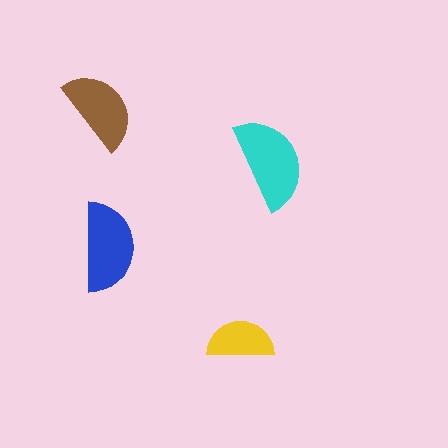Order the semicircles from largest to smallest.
the cyan one, the blue one, the brown one, the yellow one.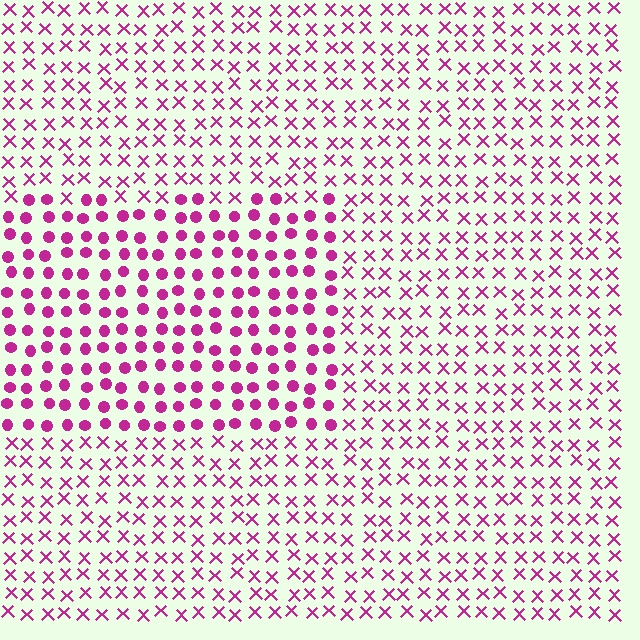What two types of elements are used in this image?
The image uses circles inside the rectangle region and X marks outside it.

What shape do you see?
I see a rectangle.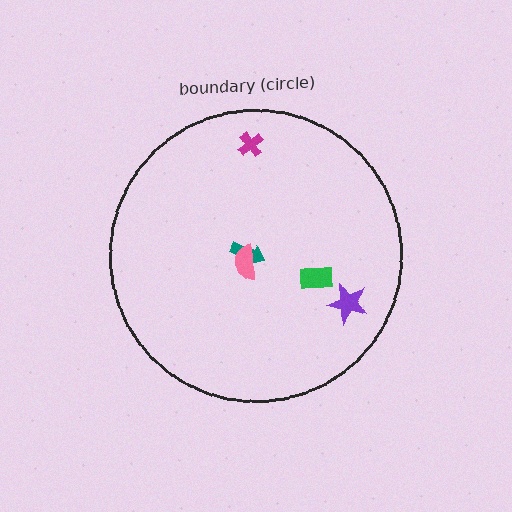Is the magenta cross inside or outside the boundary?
Inside.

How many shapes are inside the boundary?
5 inside, 0 outside.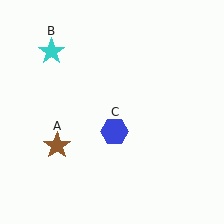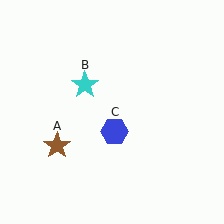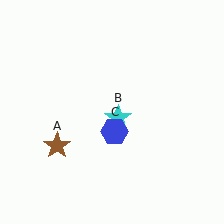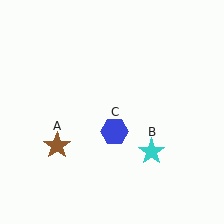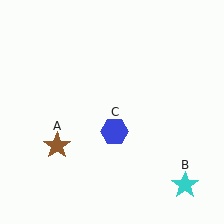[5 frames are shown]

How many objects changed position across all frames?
1 object changed position: cyan star (object B).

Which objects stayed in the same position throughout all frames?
Brown star (object A) and blue hexagon (object C) remained stationary.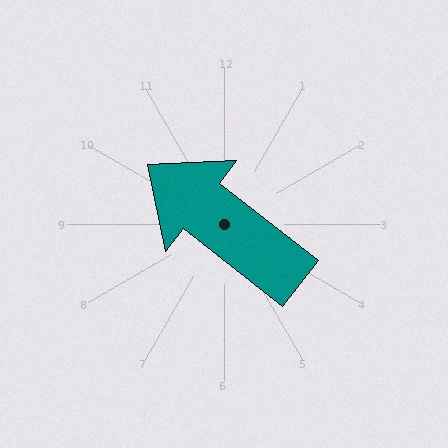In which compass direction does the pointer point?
Northwest.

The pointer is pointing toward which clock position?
Roughly 10 o'clock.